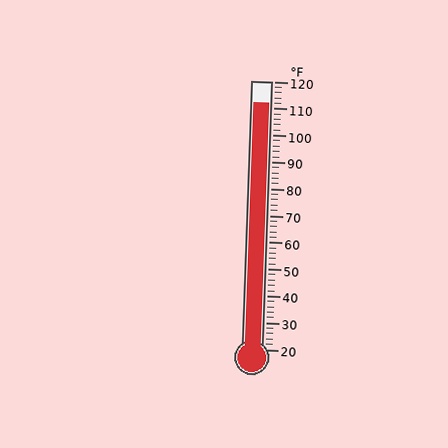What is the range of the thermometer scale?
The thermometer scale ranges from 20°F to 120°F.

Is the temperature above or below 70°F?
The temperature is above 70°F.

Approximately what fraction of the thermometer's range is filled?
The thermometer is filled to approximately 90% of its range.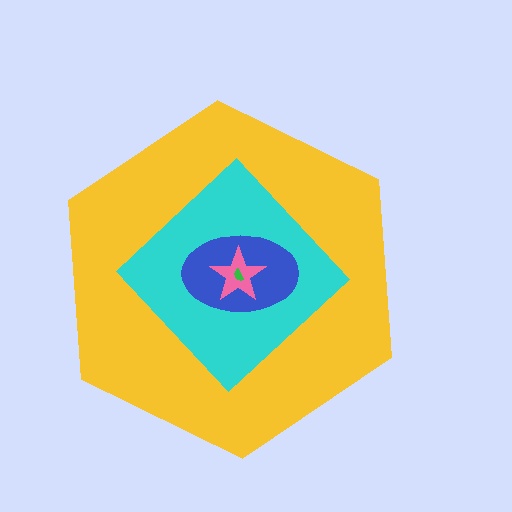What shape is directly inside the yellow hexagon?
The cyan diamond.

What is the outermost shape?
The yellow hexagon.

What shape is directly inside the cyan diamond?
The blue ellipse.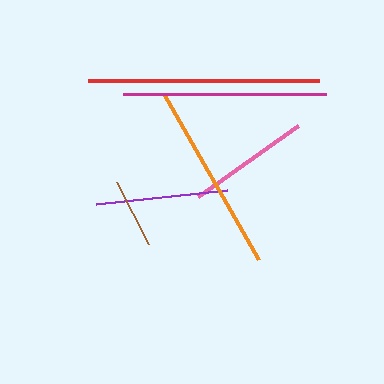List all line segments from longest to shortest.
From longest to shortest: red, magenta, orange, purple, pink, brown.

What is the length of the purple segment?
The purple segment is approximately 132 pixels long.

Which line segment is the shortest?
The brown line is the shortest at approximately 70 pixels.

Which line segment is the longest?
The red line is the longest at approximately 231 pixels.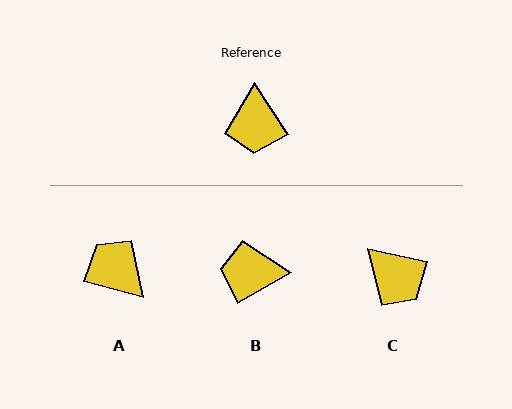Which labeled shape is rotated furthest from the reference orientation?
A, about 138 degrees away.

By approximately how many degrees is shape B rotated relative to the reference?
Approximately 93 degrees clockwise.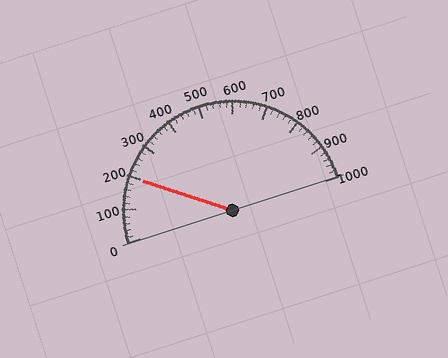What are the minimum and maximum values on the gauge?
The gauge ranges from 0 to 1000.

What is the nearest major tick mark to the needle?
The nearest major tick mark is 200.